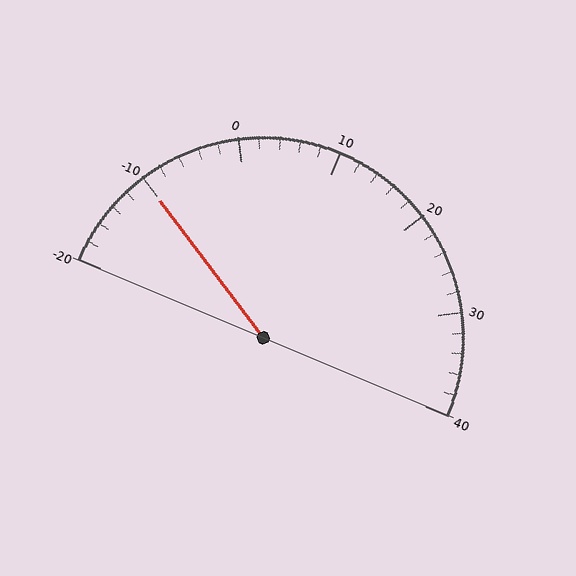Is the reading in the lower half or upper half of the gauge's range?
The reading is in the lower half of the range (-20 to 40).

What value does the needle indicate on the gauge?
The needle indicates approximately -10.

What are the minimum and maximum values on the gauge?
The gauge ranges from -20 to 40.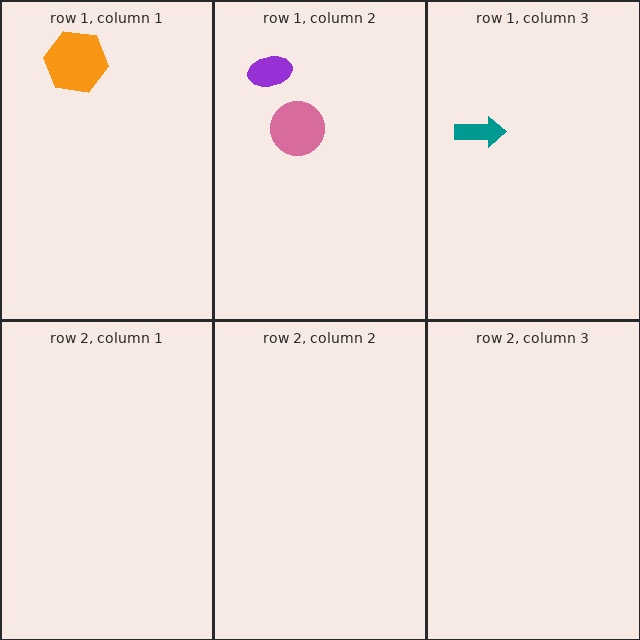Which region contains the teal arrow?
The row 1, column 3 region.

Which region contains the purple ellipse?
The row 1, column 2 region.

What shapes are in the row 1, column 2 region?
The pink circle, the purple ellipse.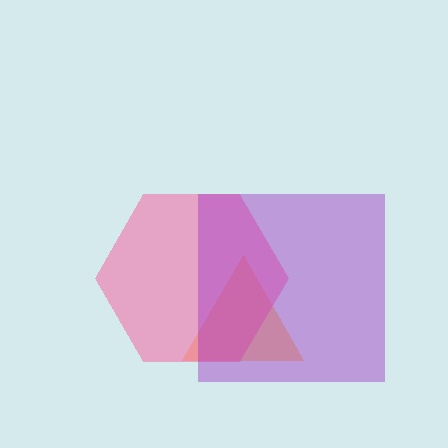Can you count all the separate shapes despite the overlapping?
Yes, there are 3 separate shapes.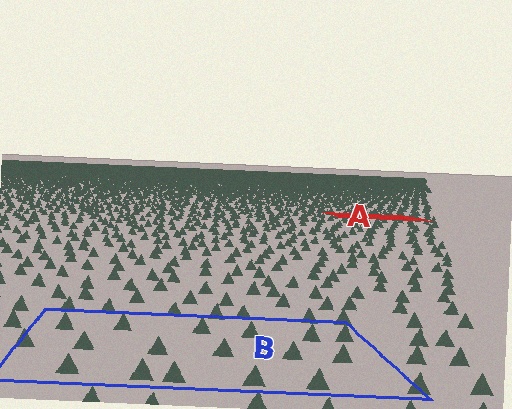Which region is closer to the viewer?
Region B is closer. The texture elements there are larger and more spread out.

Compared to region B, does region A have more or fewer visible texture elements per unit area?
Region A has more texture elements per unit area — they are packed more densely because it is farther away.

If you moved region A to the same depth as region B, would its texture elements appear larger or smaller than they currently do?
They would appear larger. At a closer depth, the same texture elements are projected at a bigger on-screen size.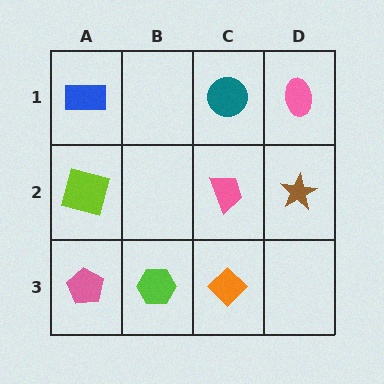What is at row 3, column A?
A pink pentagon.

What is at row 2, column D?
A brown star.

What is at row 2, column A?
A lime square.